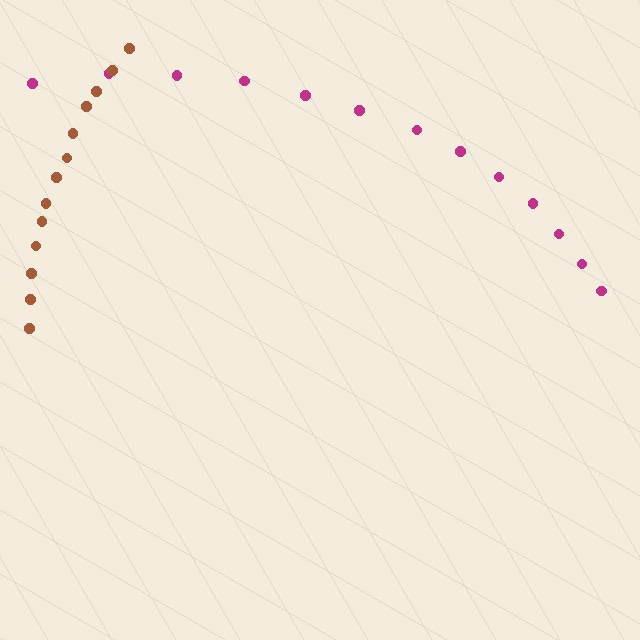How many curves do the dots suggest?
There are 2 distinct paths.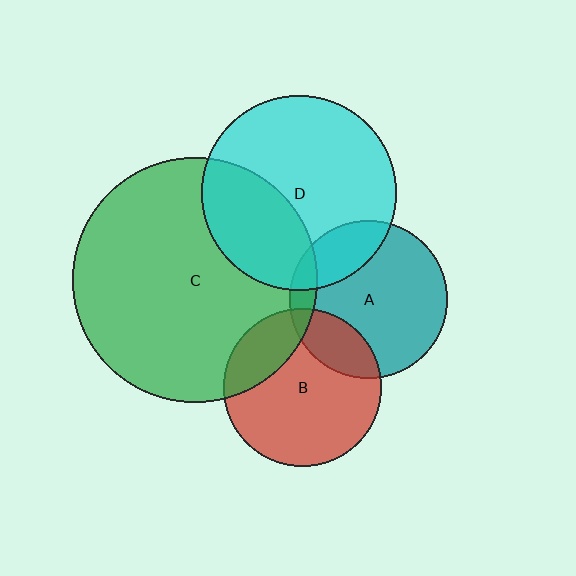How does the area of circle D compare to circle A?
Approximately 1.5 times.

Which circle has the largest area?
Circle C (green).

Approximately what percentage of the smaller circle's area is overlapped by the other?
Approximately 20%.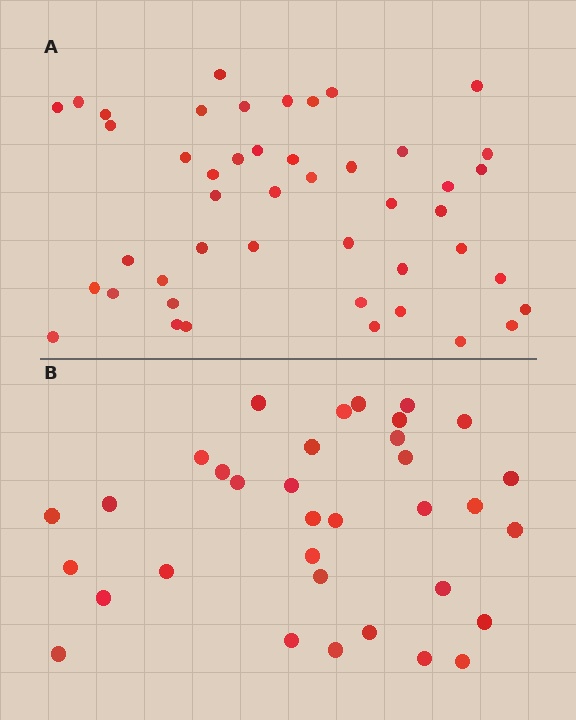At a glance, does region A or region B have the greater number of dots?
Region A (the top region) has more dots.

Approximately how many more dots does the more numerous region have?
Region A has roughly 12 or so more dots than region B.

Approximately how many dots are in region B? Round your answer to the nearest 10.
About 30 dots. (The exact count is 34, which rounds to 30.)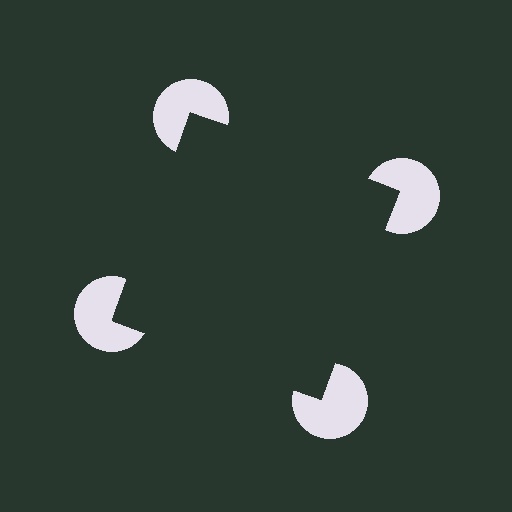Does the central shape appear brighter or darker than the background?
It typically appears slightly darker than the background, even though no actual brightness change is drawn.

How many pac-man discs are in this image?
There are 4 — one at each vertex of the illusory square.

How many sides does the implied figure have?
4 sides.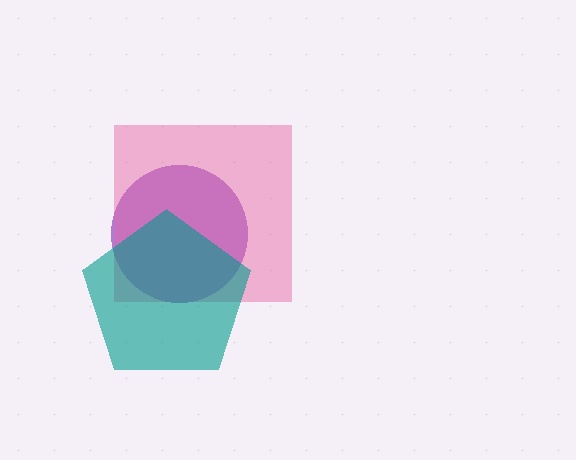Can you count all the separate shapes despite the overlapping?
Yes, there are 3 separate shapes.